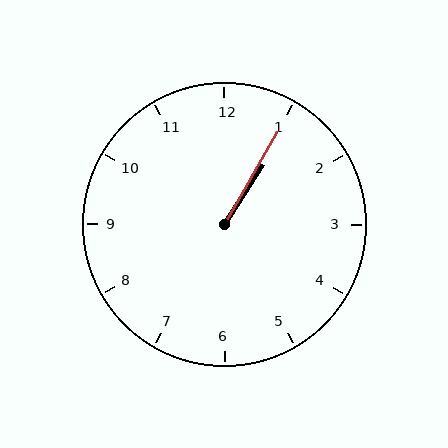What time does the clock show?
1:05.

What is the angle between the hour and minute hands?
Approximately 2 degrees.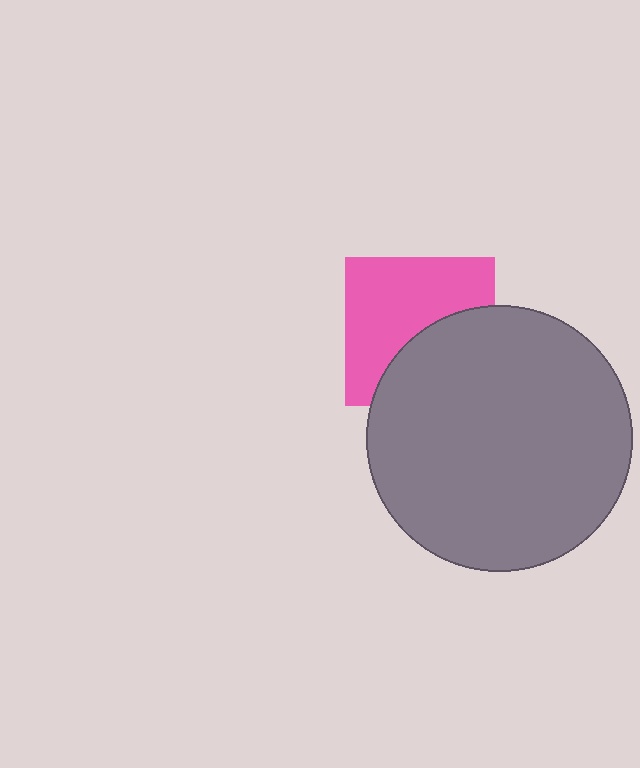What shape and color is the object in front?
The object in front is a gray circle.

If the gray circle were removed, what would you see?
You would see the complete pink square.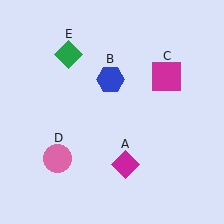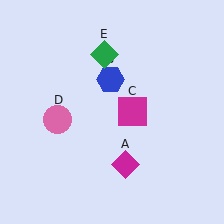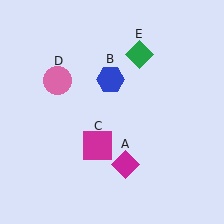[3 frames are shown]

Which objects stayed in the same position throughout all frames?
Magenta diamond (object A) and blue hexagon (object B) remained stationary.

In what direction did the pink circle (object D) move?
The pink circle (object D) moved up.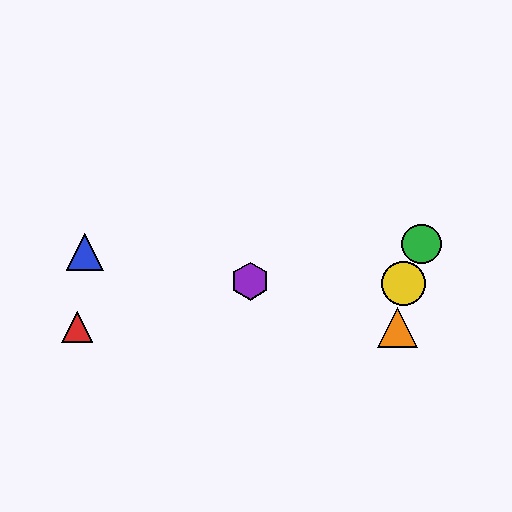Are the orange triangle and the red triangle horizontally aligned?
Yes, both are at y≈327.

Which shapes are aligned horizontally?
The red triangle, the orange triangle are aligned horizontally.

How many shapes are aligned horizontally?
2 shapes (the red triangle, the orange triangle) are aligned horizontally.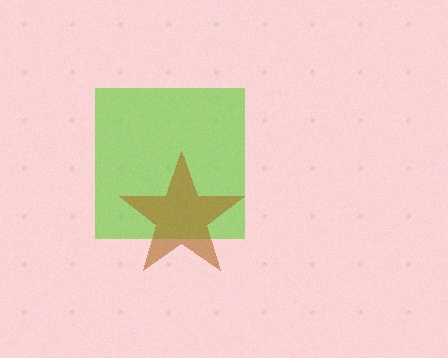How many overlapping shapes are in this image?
There are 2 overlapping shapes in the image.